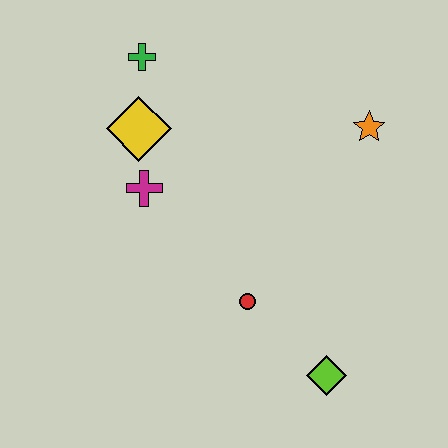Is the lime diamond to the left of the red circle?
No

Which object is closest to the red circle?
The lime diamond is closest to the red circle.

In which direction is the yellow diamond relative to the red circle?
The yellow diamond is above the red circle.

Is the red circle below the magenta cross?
Yes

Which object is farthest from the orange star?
The lime diamond is farthest from the orange star.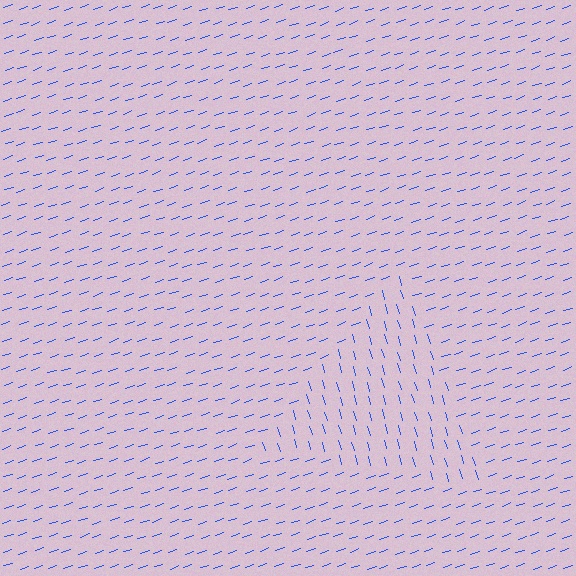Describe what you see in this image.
The image is filled with small blue line segments. A triangle region in the image has lines oriented differently from the surrounding lines, creating a visible texture boundary.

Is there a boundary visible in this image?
Yes, there is a texture boundary formed by a change in line orientation.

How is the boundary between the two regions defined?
The boundary is defined purely by a change in line orientation (approximately 88 degrees difference). All lines are the same color and thickness.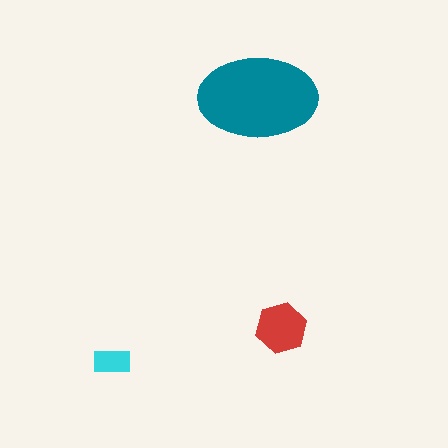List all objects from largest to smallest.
The teal ellipse, the red hexagon, the cyan rectangle.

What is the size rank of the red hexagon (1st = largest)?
2nd.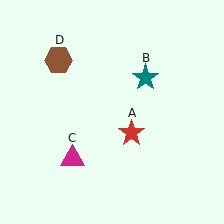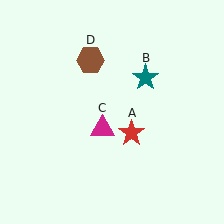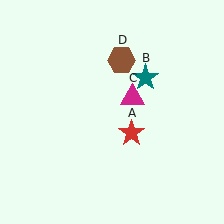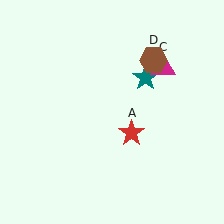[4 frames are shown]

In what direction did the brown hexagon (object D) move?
The brown hexagon (object D) moved right.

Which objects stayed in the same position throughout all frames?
Red star (object A) and teal star (object B) remained stationary.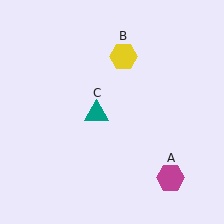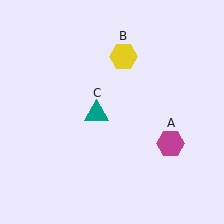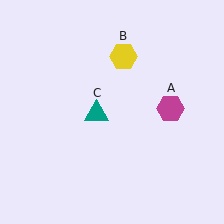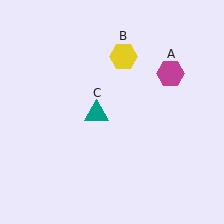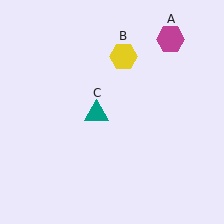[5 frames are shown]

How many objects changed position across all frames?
1 object changed position: magenta hexagon (object A).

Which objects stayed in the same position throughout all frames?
Yellow hexagon (object B) and teal triangle (object C) remained stationary.